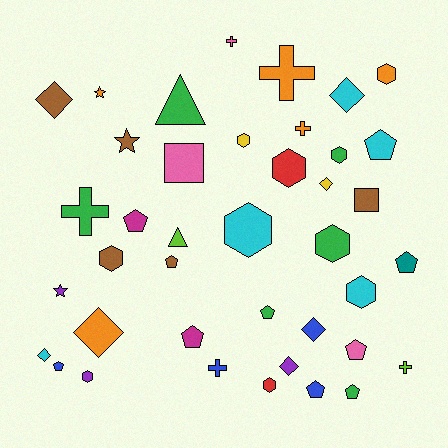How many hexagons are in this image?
There are 10 hexagons.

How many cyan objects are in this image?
There are 5 cyan objects.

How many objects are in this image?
There are 40 objects.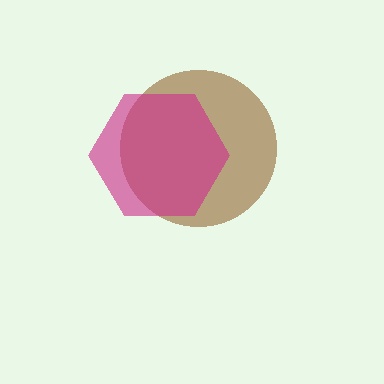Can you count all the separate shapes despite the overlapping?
Yes, there are 2 separate shapes.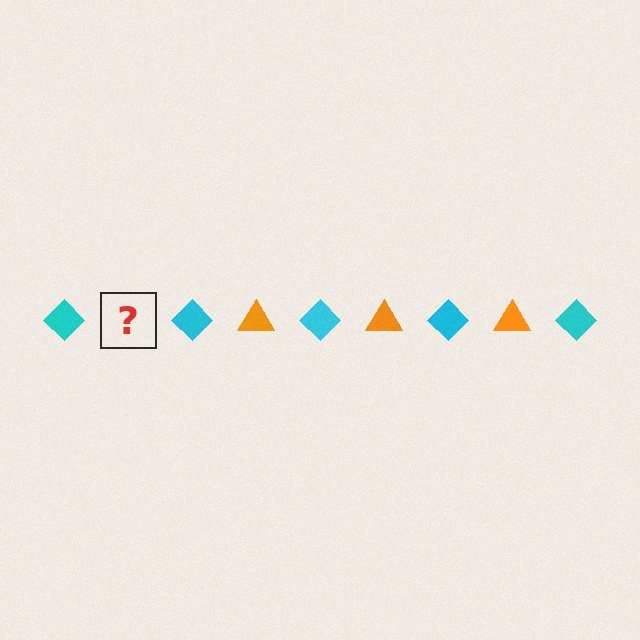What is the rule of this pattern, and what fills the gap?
The rule is that the pattern alternates between cyan diamond and orange triangle. The gap should be filled with an orange triangle.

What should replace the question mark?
The question mark should be replaced with an orange triangle.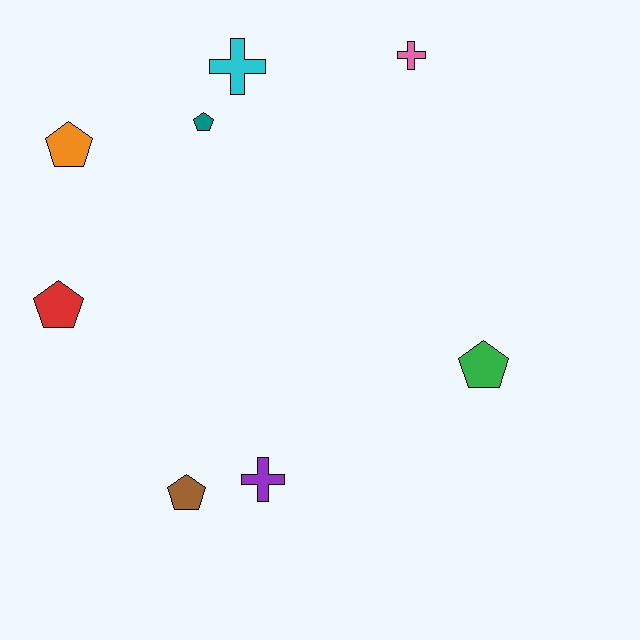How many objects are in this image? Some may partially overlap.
There are 8 objects.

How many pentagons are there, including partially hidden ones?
There are 5 pentagons.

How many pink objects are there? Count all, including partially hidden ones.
There is 1 pink object.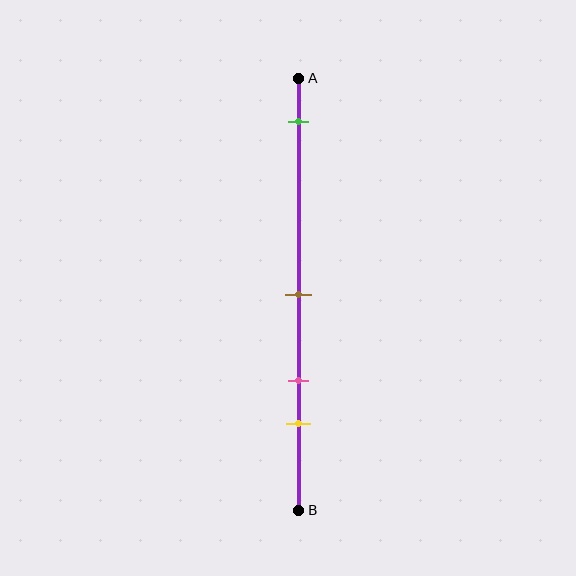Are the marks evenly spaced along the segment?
No, the marks are not evenly spaced.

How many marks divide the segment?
There are 4 marks dividing the segment.